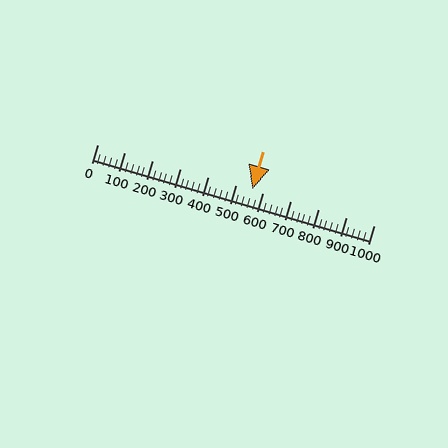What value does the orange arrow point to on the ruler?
The orange arrow points to approximately 560.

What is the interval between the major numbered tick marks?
The major tick marks are spaced 100 units apart.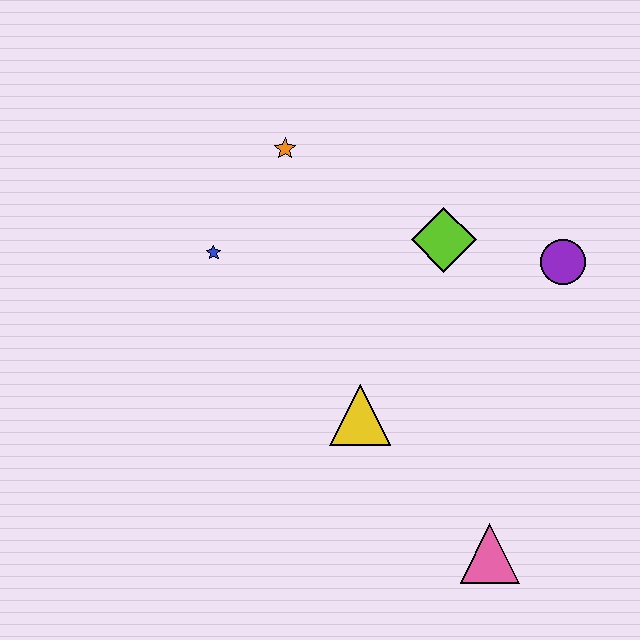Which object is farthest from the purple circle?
The blue star is farthest from the purple circle.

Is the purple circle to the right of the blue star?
Yes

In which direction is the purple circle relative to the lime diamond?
The purple circle is to the right of the lime diamond.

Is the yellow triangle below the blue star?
Yes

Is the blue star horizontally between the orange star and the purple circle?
No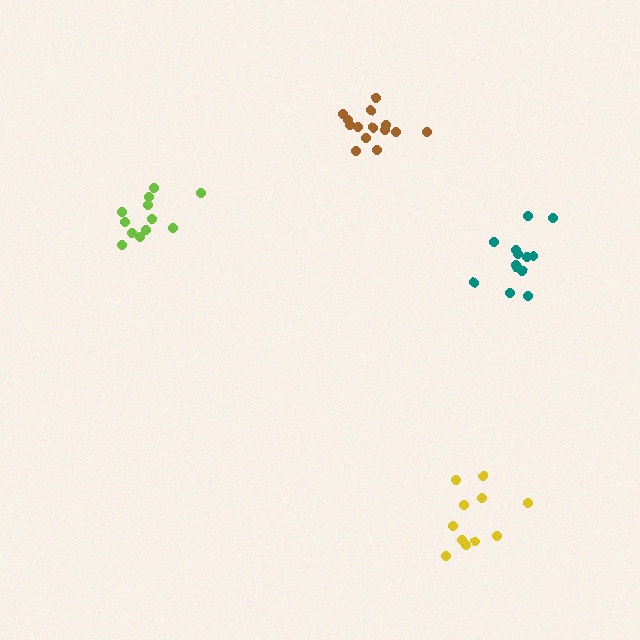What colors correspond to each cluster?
The clusters are colored: teal, yellow, lime, brown.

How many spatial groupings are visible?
There are 4 spatial groupings.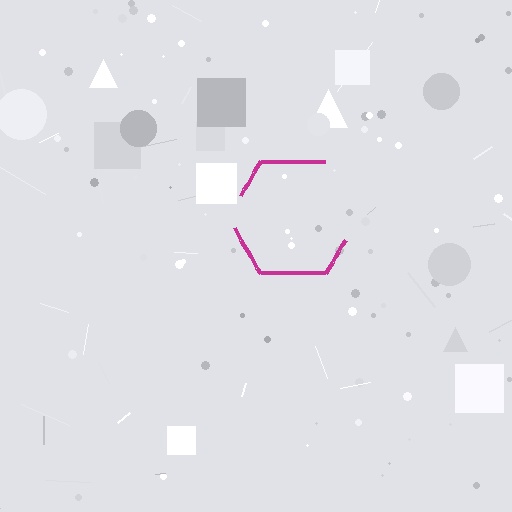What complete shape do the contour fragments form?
The contour fragments form a hexagon.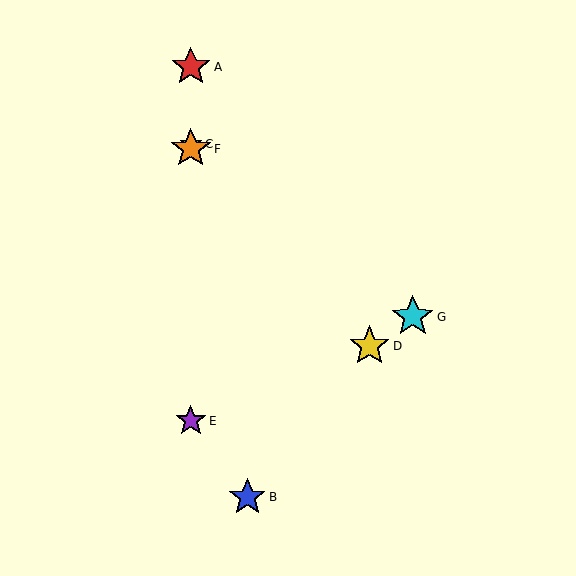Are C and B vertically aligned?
No, C is at x≈191 and B is at x≈247.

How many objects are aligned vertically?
4 objects (A, C, E, F) are aligned vertically.